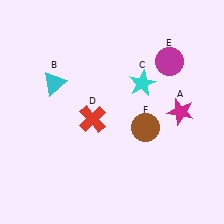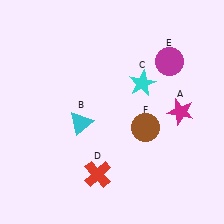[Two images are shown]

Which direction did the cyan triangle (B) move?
The cyan triangle (B) moved down.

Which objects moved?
The objects that moved are: the cyan triangle (B), the red cross (D).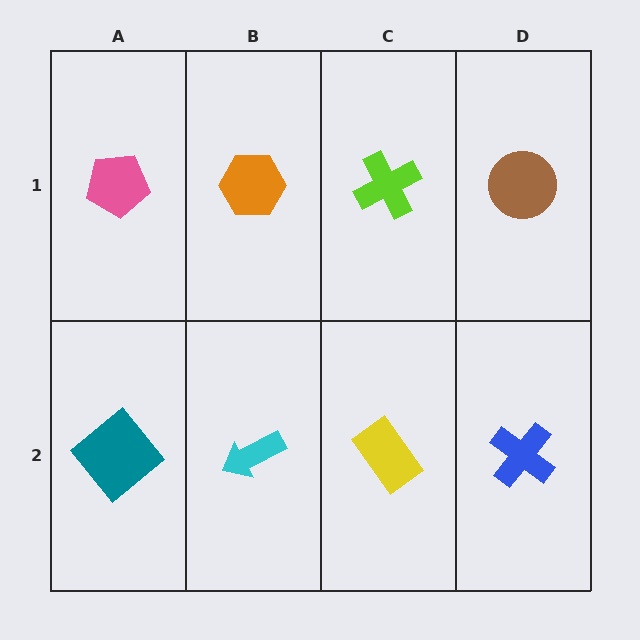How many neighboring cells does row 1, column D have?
2.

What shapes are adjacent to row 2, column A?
A pink pentagon (row 1, column A), a cyan arrow (row 2, column B).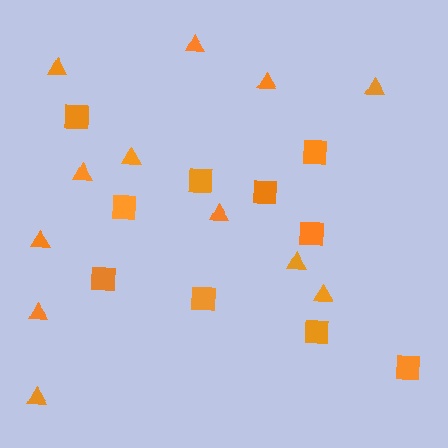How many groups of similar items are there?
There are 2 groups: one group of squares (10) and one group of triangles (12).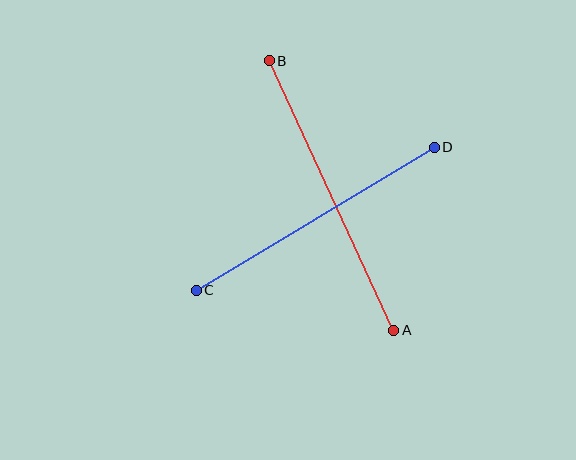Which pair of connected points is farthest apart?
Points A and B are farthest apart.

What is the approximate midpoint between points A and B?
The midpoint is at approximately (332, 195) pixels.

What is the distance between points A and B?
The distance is approximately 297 pixels.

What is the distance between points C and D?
The distance is approximately 277 pixels.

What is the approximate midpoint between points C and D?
The midpoint is at approximately (315, 219) pixels.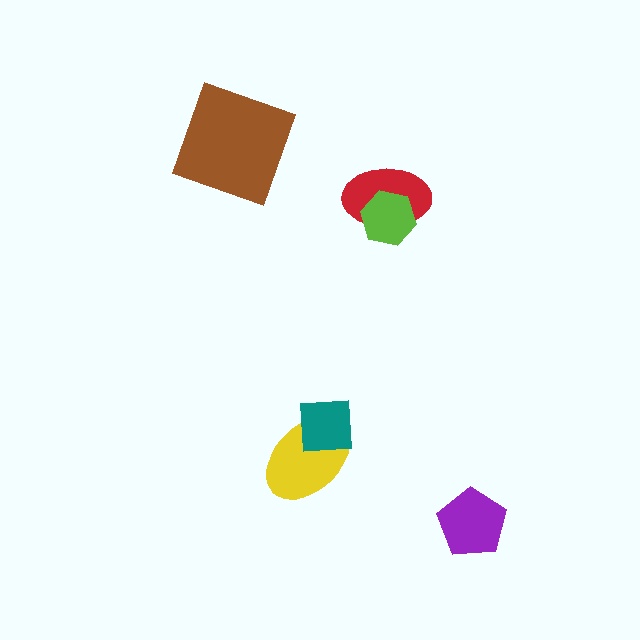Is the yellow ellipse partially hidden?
Yes, it is partially covered by another shape.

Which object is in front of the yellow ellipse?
The teal square is in front of the yellow ellipse.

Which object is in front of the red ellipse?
The lime hexagon is in front of the red ellipse.